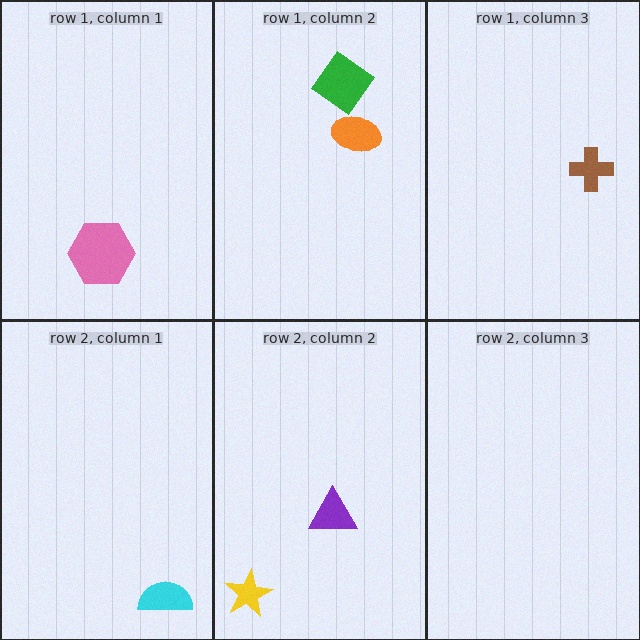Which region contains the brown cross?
The row 1, column 3 region.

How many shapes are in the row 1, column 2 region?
2.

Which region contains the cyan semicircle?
The row 2, column 1 region.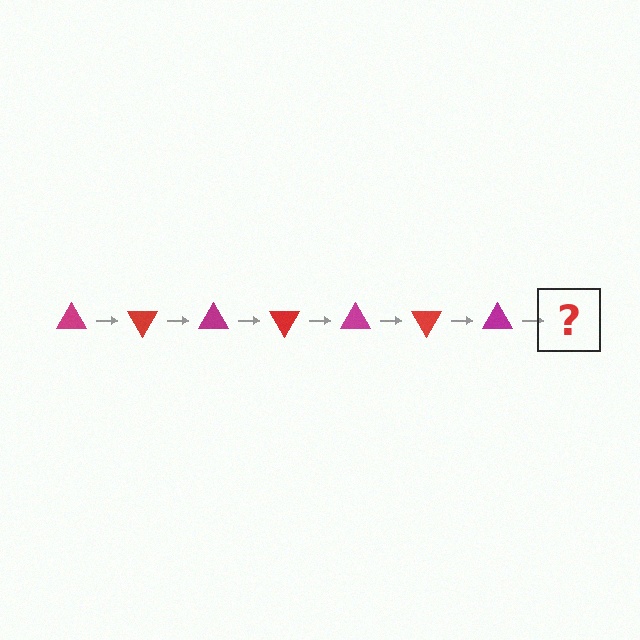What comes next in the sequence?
The next element should be a red triangle, rotated 420 degrees from the start.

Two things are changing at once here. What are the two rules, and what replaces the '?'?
The two rules are that it rotates 60 degrees each step and the color cycles through magenta and red. The '?' should be a red triangle, rotated 420 degrees from the start.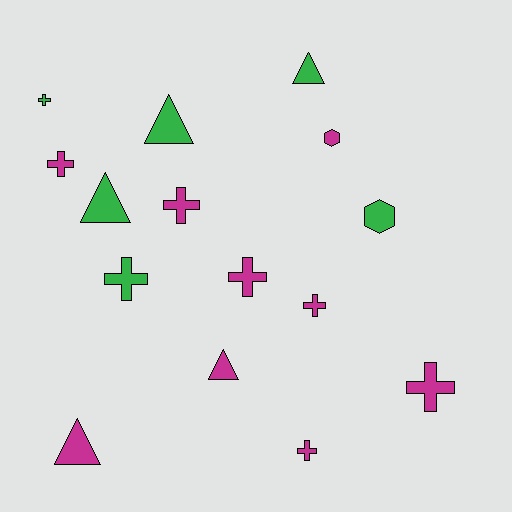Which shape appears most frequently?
Cross, with 8 objects.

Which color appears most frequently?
Magenta, with 9 objects.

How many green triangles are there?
There are 3 green triangles.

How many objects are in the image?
There are 15 objects.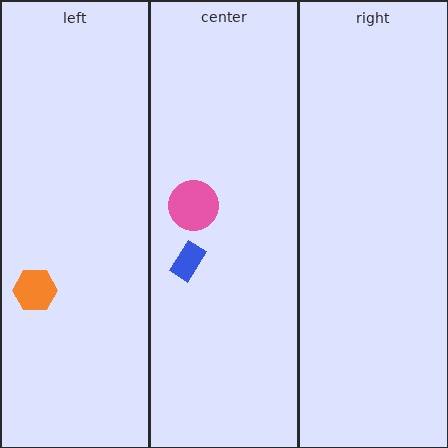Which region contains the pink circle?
The center region.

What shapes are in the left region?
The orange hexagon.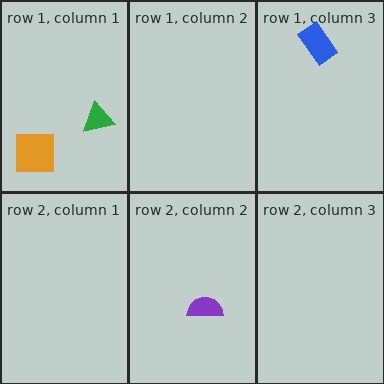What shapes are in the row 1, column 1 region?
The green triangle, the orange square.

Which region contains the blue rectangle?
The row 1, column 3 region.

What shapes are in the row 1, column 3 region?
The blue rectangle.